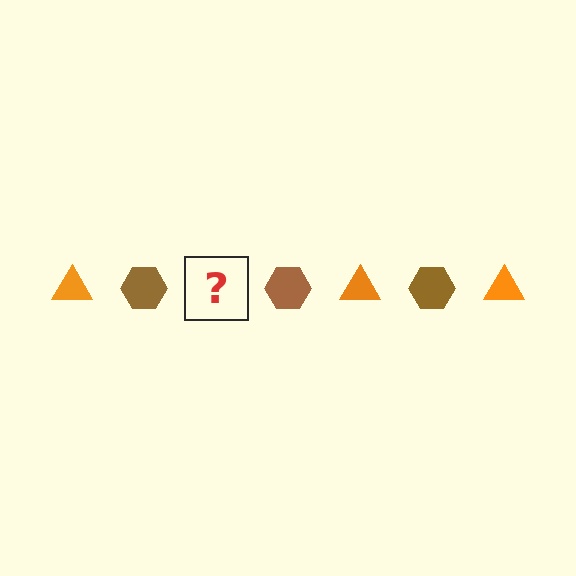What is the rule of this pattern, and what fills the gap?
The rule is that the pattern alternates between orange triangle and brown hexagon. The gap should be filled with an orange triangle.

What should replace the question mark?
The question mark should be replaced with an orange triangle.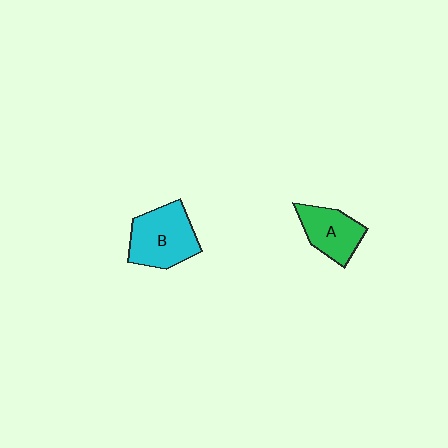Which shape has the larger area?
Shape B (cyan).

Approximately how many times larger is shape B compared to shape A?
Approximately 1.3 times.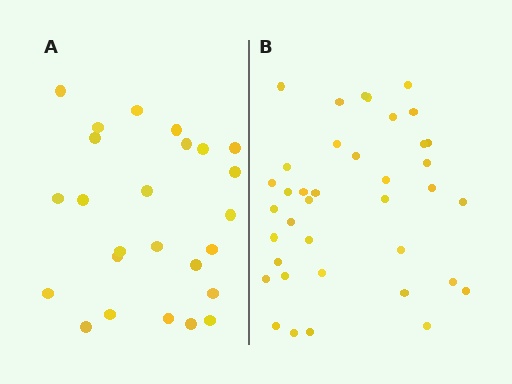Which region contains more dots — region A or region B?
Region B (the right region) has more dots.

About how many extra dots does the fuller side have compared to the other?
Region B has approximately 15 more dots than region A.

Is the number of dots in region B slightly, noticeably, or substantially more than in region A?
Region B has substantially more. The ratio is roughly 1.5 to 1.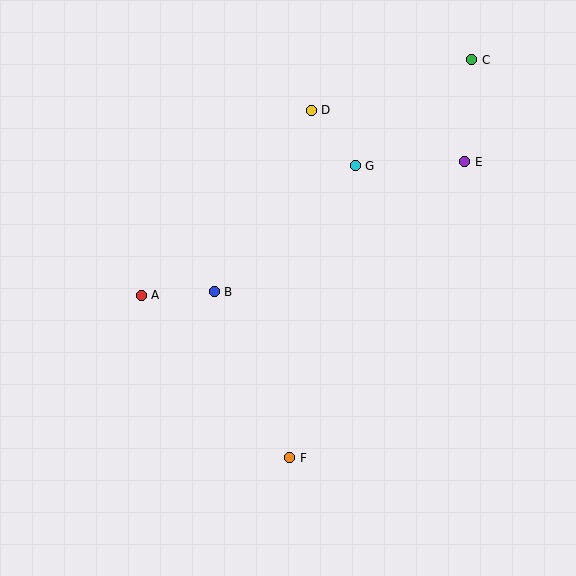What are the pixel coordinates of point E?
Point E is at (465, 162).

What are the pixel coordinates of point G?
Point G is at (355, 166).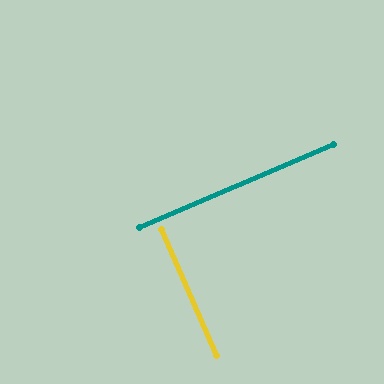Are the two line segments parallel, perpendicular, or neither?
Perpendicular — they meet at approximately 90°.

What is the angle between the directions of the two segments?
Approximately 90 degrees.